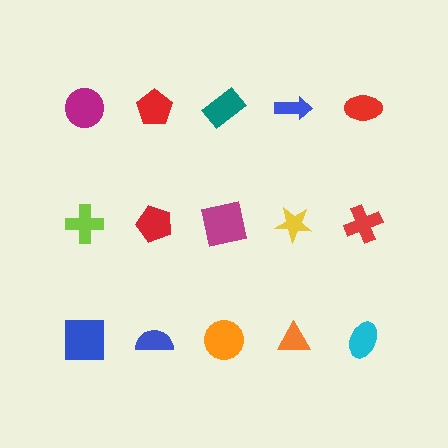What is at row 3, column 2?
A blue semicircle.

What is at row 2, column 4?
A yellow star.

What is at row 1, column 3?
A teal rectangle.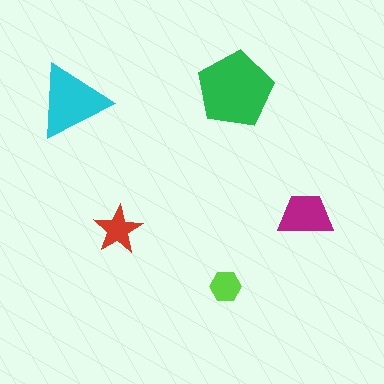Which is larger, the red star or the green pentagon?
The green pentagon.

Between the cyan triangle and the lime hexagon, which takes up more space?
The cyan triangle.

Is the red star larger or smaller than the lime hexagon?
Larger.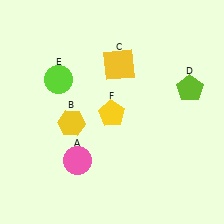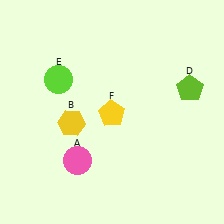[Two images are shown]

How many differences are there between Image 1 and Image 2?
There is 1 difference between the two images.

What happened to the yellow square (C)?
The yellow square (C) was removed in Image 2. It was in the top-right area of Image 1.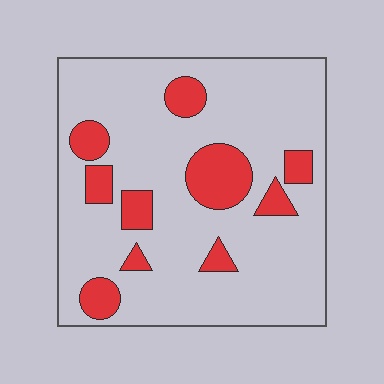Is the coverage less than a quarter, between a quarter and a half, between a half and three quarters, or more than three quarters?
Less than a quarter.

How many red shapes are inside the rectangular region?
10.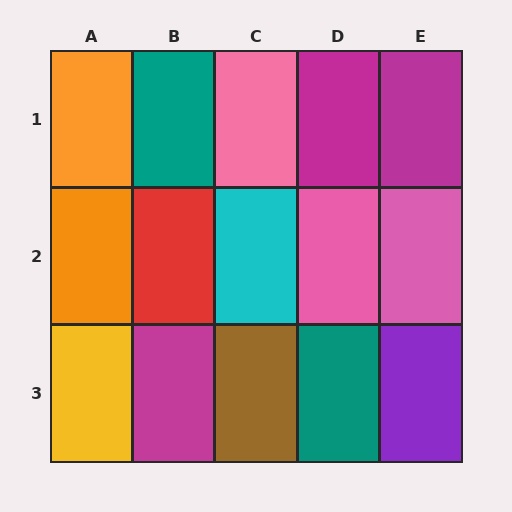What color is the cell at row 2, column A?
Orange.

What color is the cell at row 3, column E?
Purple.